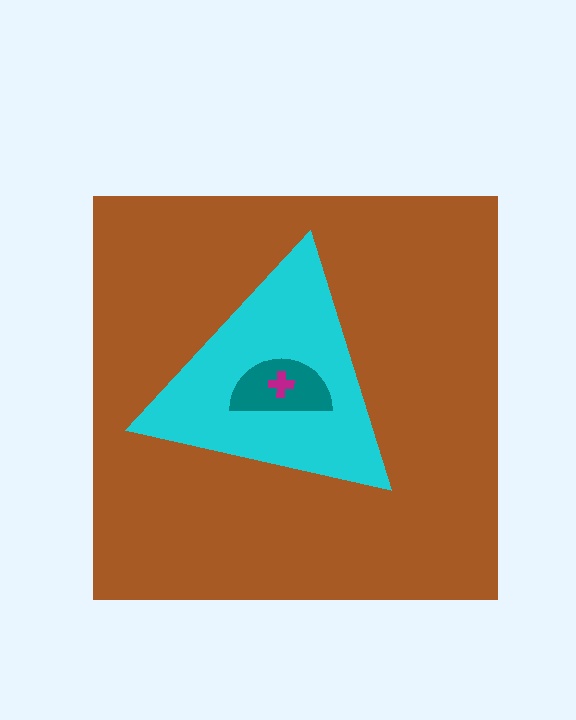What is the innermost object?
The magenta cross.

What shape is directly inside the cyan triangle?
The teal semicircle.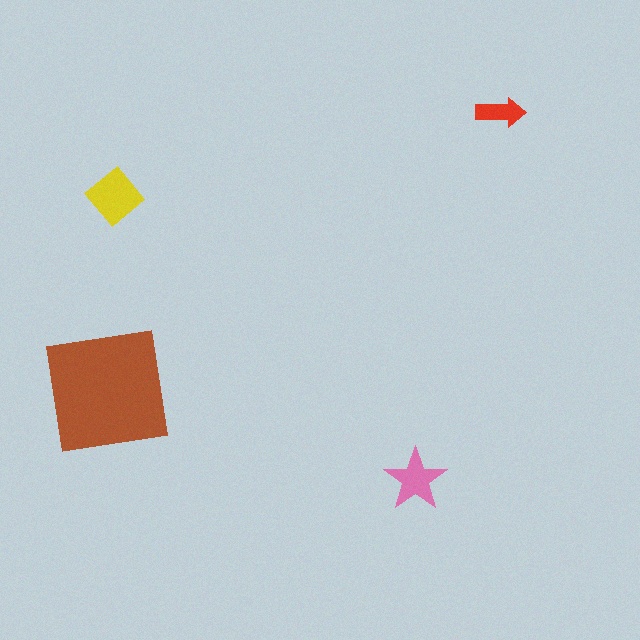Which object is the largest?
The brown square.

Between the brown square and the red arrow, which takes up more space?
The brown square.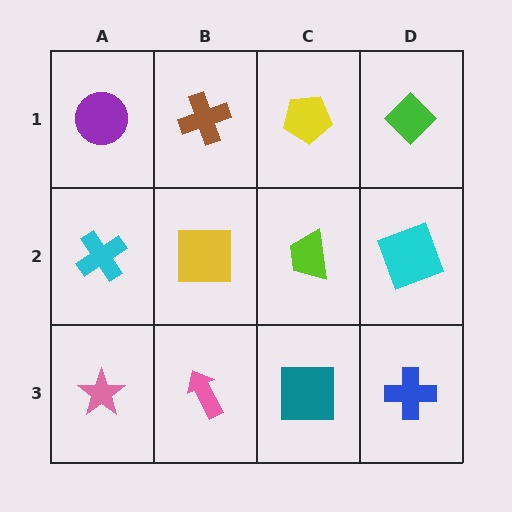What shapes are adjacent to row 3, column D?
A cyan square (row 2, column D), a teal square (row 3, column C).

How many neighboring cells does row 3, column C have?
3.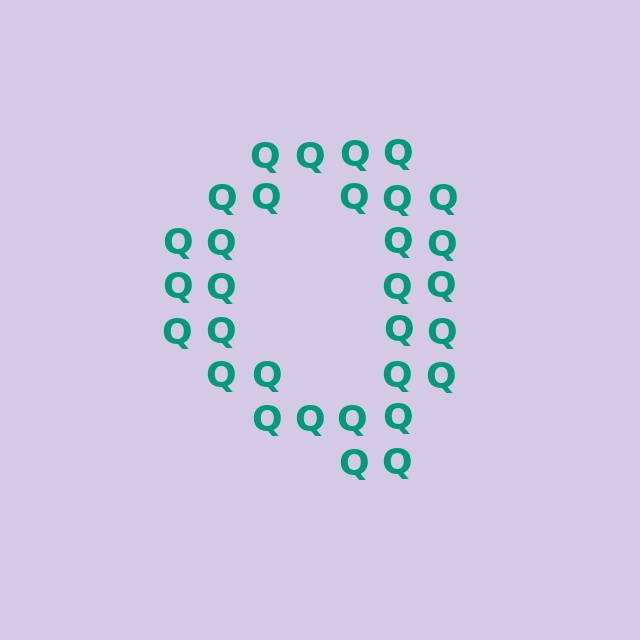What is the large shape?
The large shape is the letter Q.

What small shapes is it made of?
It is made of small letter Q's.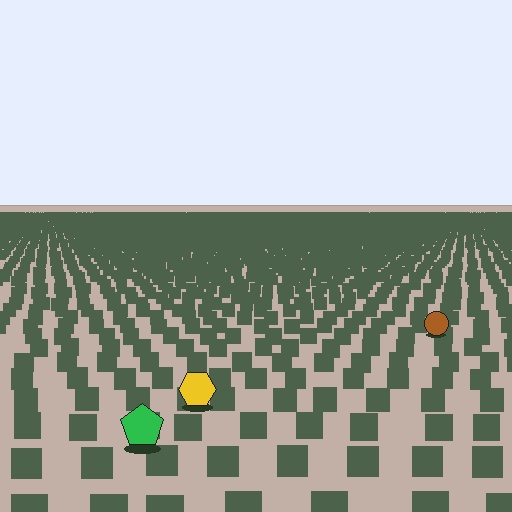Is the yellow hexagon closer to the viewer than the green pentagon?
No. The green pentagon is closer — you can tell from the texture gradient: the ground texture is coarser near it.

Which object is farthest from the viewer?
The brown circle is farthest from the viewer. It appears smaller and the ground texture around it is denser.